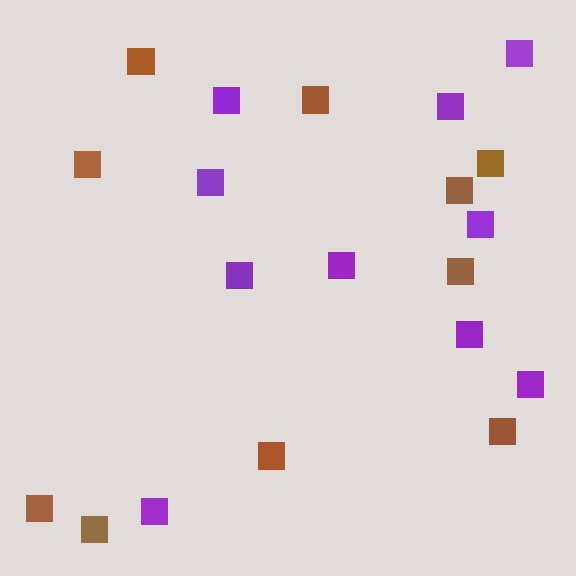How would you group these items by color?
There are 2 groups: one group of brown squares (10) and one group of purple squares (10).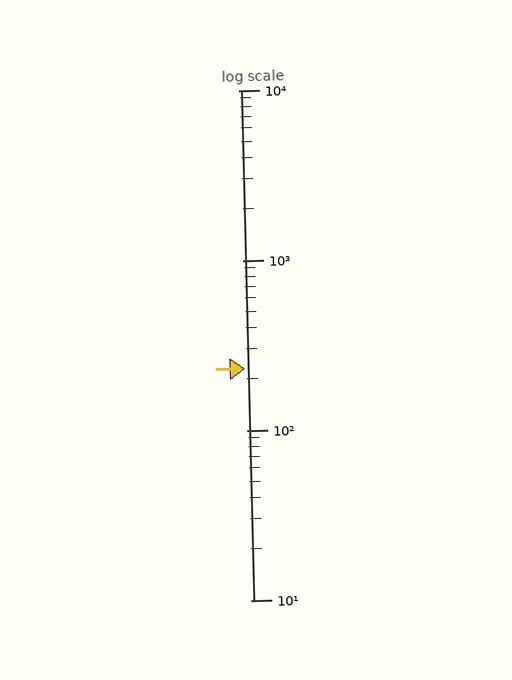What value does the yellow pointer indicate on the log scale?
The pointer indicates approximately 230.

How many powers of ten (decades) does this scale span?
The scale spans 3 decades, from 10 to 10000.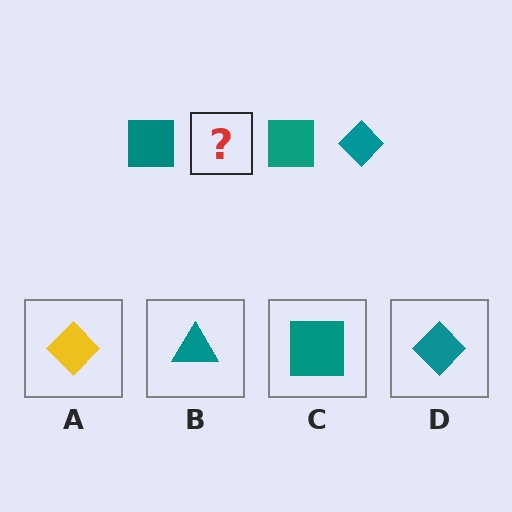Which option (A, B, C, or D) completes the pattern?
D.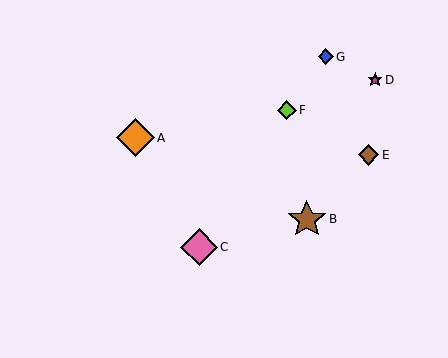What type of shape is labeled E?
Shape E is a brown diamond.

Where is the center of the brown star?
The center of the brown star is at (307, 219).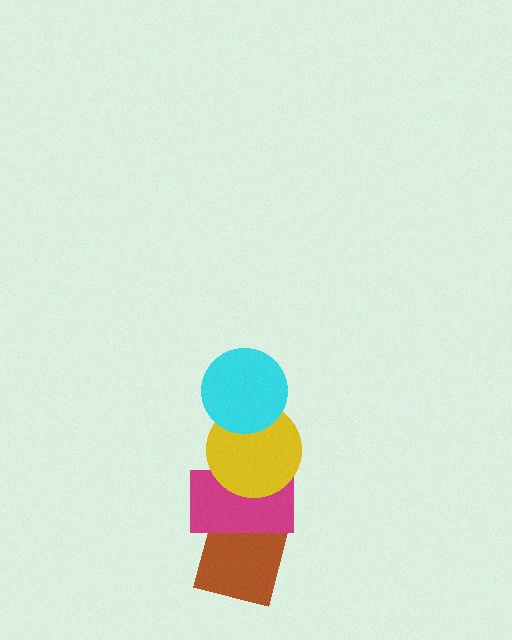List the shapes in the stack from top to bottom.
From top to bottom: the cyan circle, the yellow circle, the magenta rectangle, the brown square.